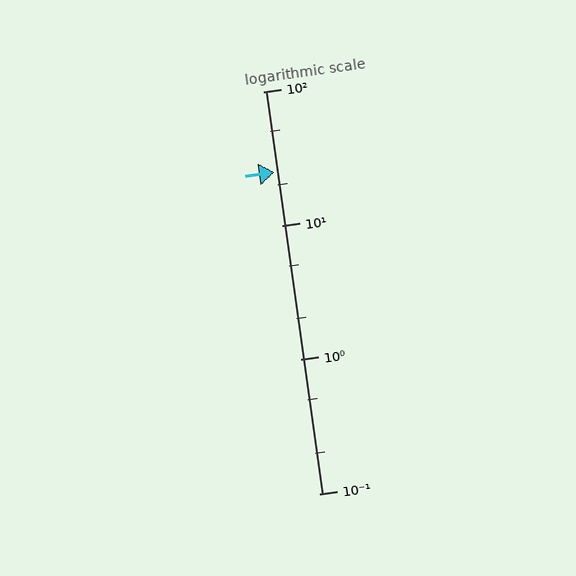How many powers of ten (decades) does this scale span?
The scale spans 3 decades, from 0.1 to 100.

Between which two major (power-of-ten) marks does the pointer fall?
The pointer is between 10 and 100.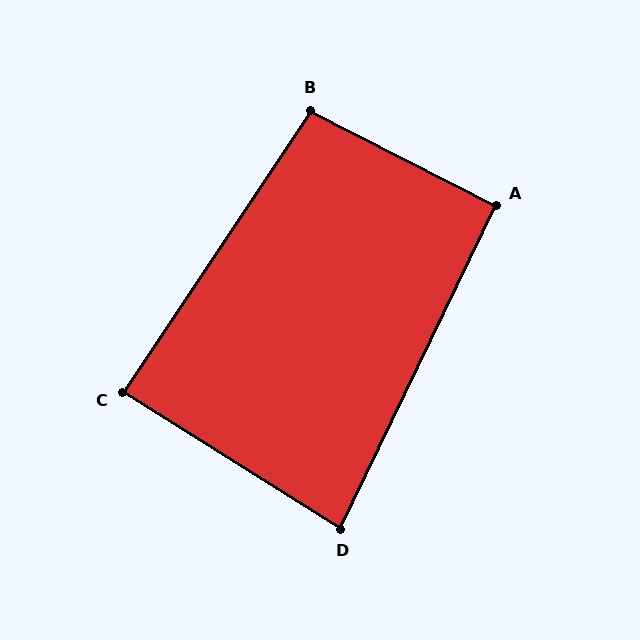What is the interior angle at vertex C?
Approximately 89 degrees (approximately right).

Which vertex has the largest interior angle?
B, at approximately 96 degrees.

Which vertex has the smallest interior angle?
D, at approximately 84 degrees.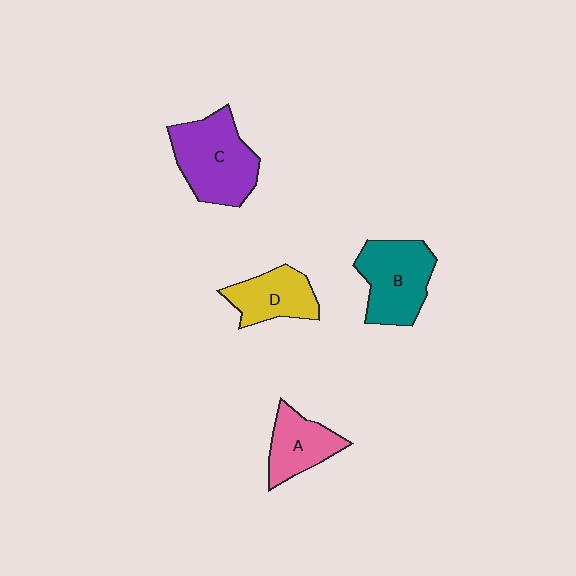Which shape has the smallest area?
Shape A (pink).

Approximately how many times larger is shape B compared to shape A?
Approximately 1.4 times.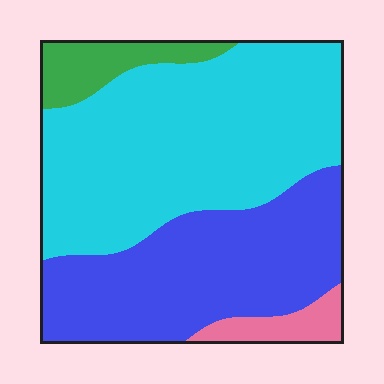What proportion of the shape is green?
Green takes up about one tenth (1/10) of the shape.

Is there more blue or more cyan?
Cyan.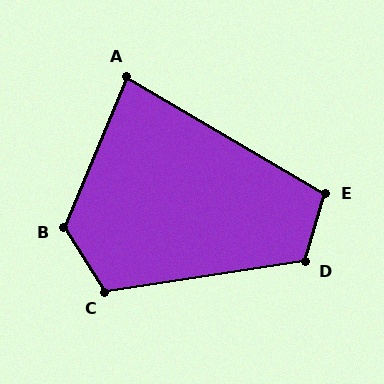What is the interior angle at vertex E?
Approximately 105 degrees (obtuse).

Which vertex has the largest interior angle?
B, at approximately 125 degrees.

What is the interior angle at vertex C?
Approximately 113 degrees (obtuse).